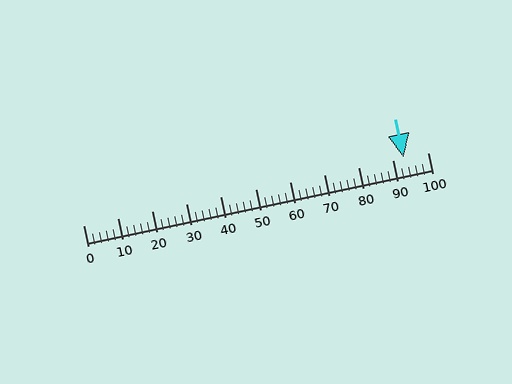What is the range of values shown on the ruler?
The ruler shows values from 0 to 100.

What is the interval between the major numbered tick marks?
The major tick marks are spaced 10 units apart.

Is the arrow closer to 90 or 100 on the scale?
The arrow is closer to 90.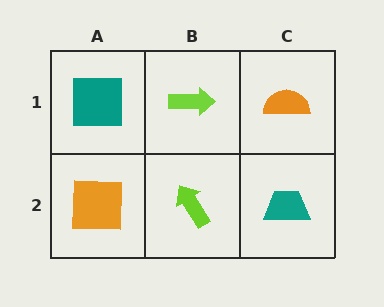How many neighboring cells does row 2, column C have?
2.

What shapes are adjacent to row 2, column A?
A teal square (row 1, column A), a lime arrow (row 2, column B).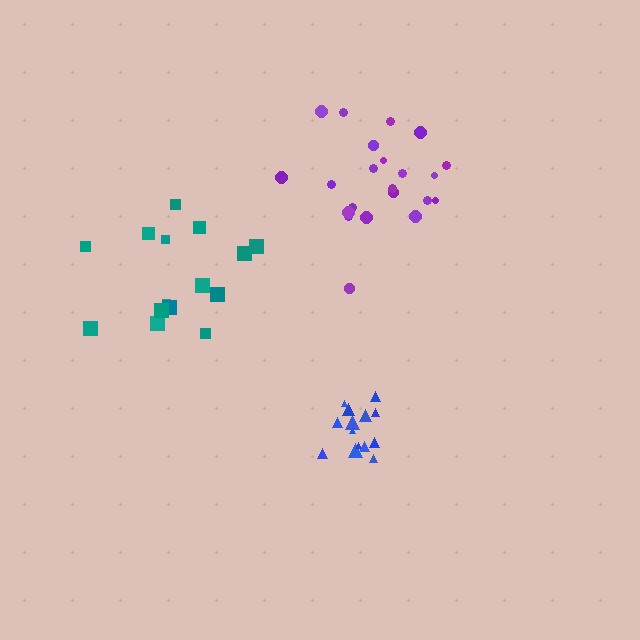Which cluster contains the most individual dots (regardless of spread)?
Purple (22).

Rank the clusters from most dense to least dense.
blue, purple, teal.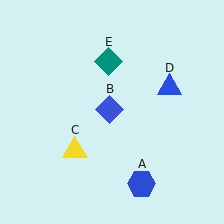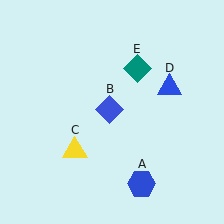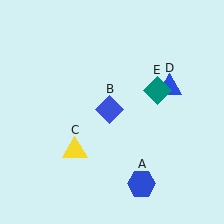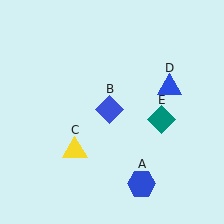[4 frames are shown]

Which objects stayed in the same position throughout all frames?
Blue hexagon (object A) and blue diamond (object B) and yellow triangle (object C) and blue triangle (object D) remained stationary.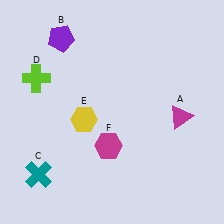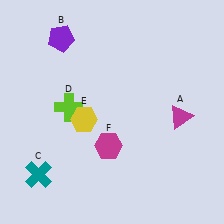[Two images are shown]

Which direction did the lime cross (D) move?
The lime cross (D) moved right.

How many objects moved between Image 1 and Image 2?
1 object moved between the two images.